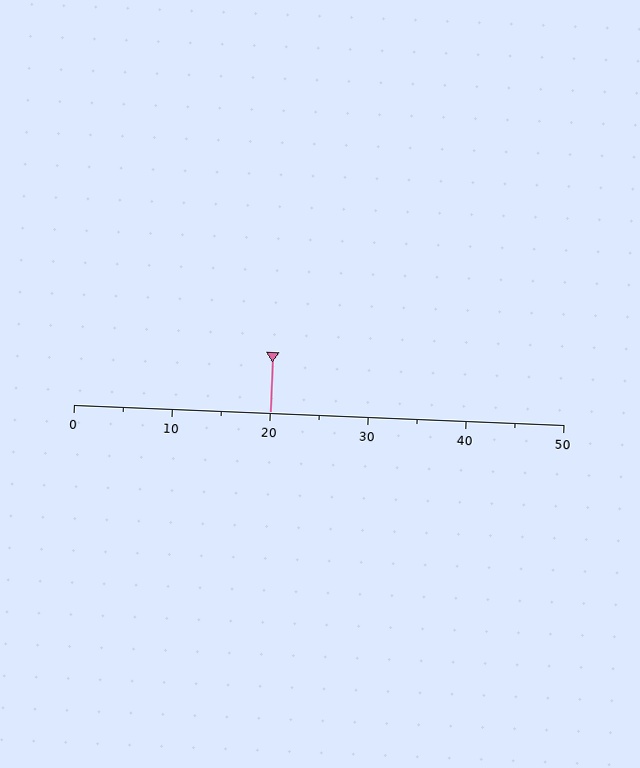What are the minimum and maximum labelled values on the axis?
The axis runs from 0 to 50.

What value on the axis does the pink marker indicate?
The marker indicates approximately 20.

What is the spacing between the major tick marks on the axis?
The major ticks are spaced 10 apart.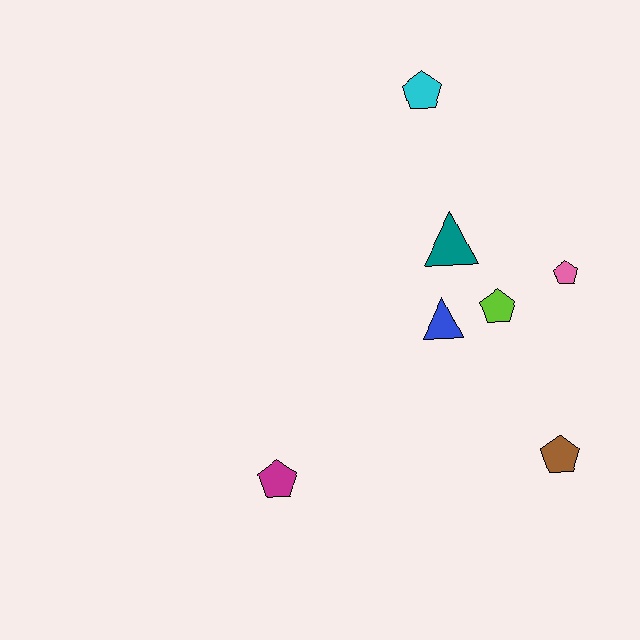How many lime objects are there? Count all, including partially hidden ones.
There is 1 lime object.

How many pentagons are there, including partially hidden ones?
There are 5 pentagons.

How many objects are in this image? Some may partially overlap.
There are 7 objects.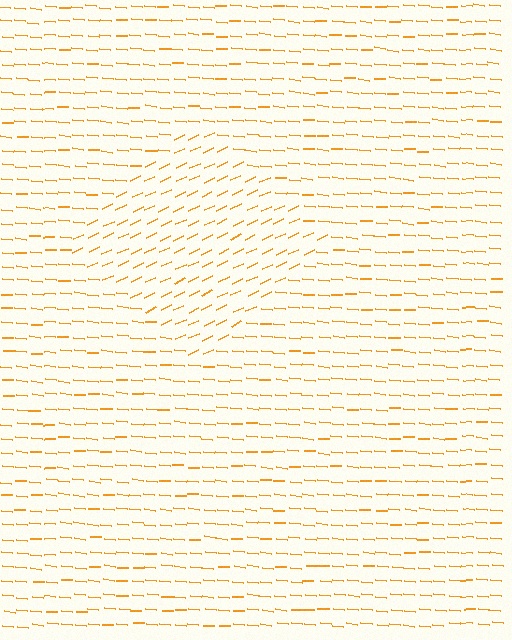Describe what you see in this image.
The image is filled with small orange line segments. A diamond region in the image has lines oriented differently from the surrounding lines, creating a visible texture boundary.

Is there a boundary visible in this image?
Yes, there is a texture boundary formed by a change in line orientation.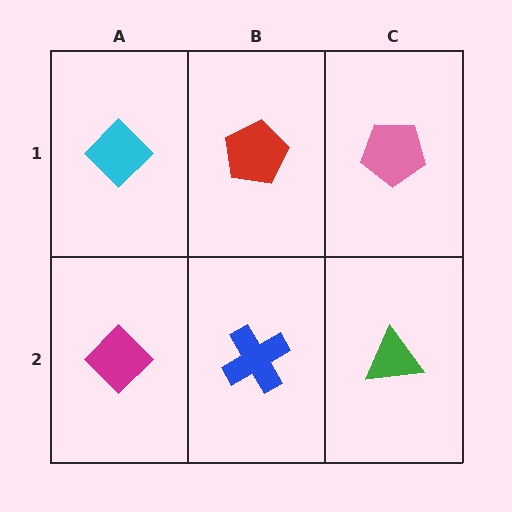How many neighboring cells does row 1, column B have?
3.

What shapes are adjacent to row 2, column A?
A cyan diamond (row 1, column A), a blue cross (row 2, column B).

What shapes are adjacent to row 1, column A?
A magenta diamond (row 2, column A), a red pentagon (row 1, column B).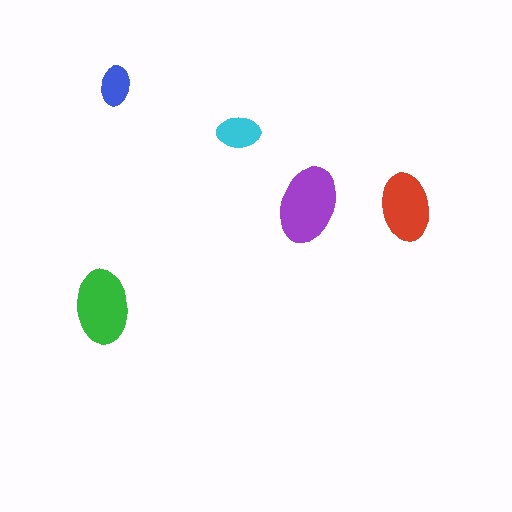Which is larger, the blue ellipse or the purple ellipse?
The purple one.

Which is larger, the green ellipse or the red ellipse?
The green one.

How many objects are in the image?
There are 5 objects in the image.